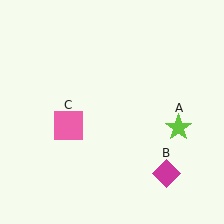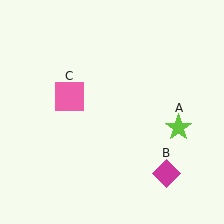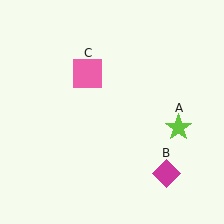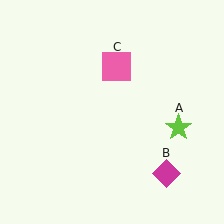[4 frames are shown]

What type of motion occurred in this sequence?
The pink square (object C) rotated clockwise around the center of the scene.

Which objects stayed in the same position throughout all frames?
Lime star (object A) and magenta diamond (object B) remained stationary.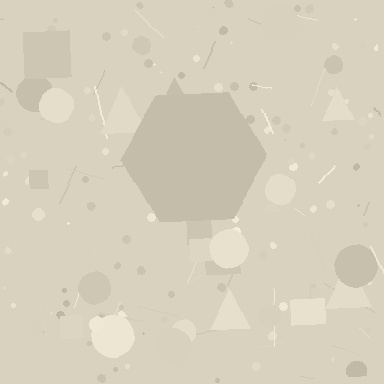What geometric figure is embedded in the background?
A hexagon is embedded in the background.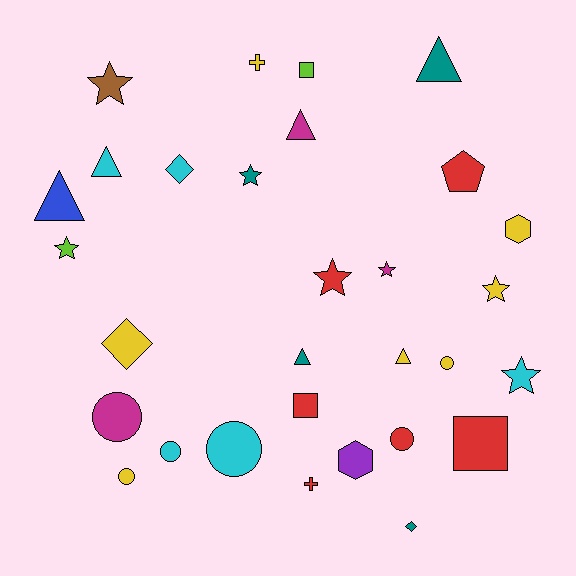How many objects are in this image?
There are 30 objects.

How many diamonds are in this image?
There are 3 diamonds.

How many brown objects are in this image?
There is 1 brown object.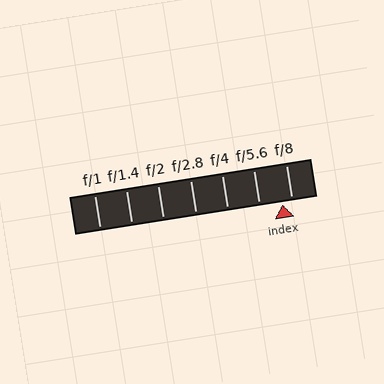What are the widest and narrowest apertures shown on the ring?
The widest aperture shown is f/1 and the narrowest is f/8.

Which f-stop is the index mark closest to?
The index mark is closest to f/8.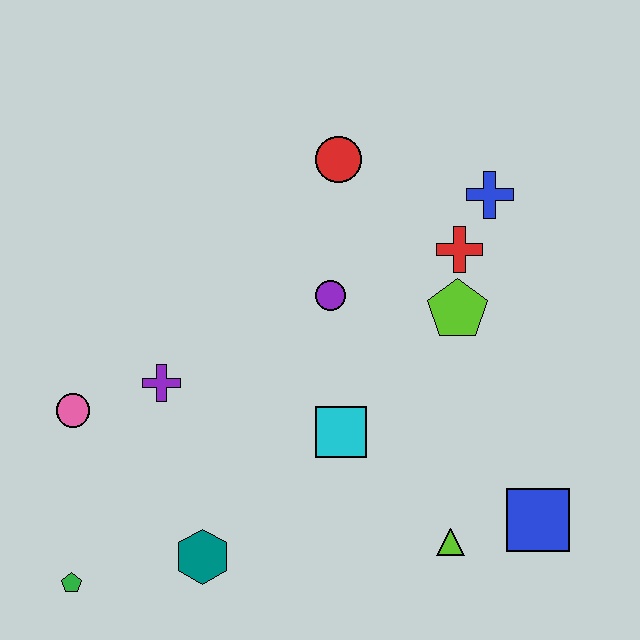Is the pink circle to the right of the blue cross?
No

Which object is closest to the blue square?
The lime triangle is closest to the blue square.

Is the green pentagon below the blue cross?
Yes